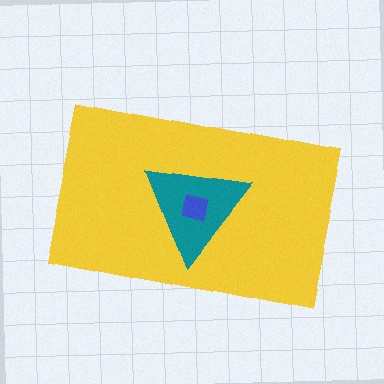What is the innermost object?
The blue square.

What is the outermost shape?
The yellow rectangle.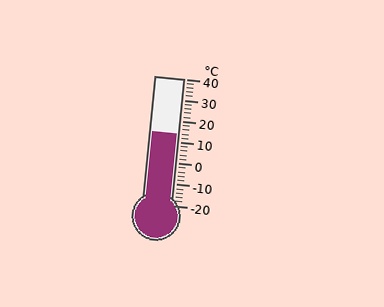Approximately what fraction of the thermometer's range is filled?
The thermometer is filled to approximately 55% of its range.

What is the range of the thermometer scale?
The thermometer scale ranges from -20°C to 40°C.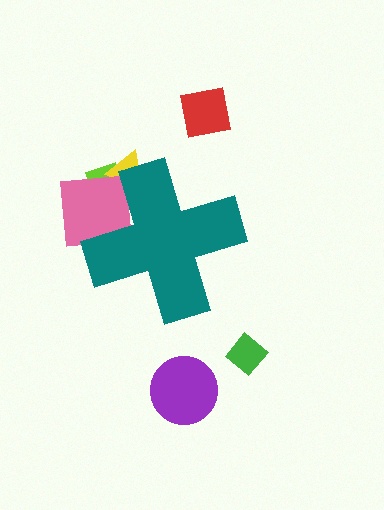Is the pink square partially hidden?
Yes, the pink square is partially hidden behind the teal cross.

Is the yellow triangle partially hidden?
Yes, the yellow triangle is partially hidden behind the teal cross.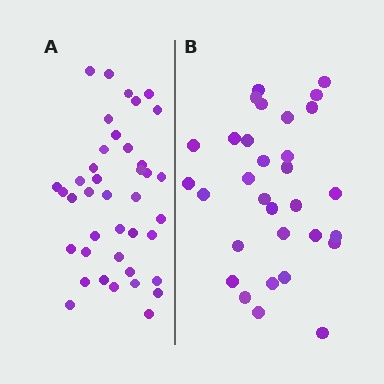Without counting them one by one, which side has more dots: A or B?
Region A (the left region) has more dots.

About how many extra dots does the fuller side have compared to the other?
Region A has roughly 8 or so more dots than region B.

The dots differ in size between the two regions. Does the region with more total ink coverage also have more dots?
No. Region B has more total ink coverage because its dots are larger, but region A actually contains more individual dots. Total area can be misleading — the number of items is what matters here.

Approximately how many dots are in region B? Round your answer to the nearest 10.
About 30 dots. (The exact count is 31, which rounds to 30.)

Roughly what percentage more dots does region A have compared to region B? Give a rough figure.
About 30% more.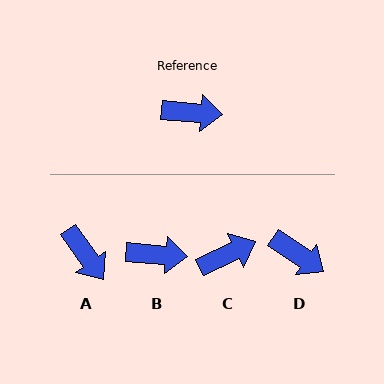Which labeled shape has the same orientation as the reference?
B.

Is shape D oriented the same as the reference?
No, it is off by about 30 degrees.